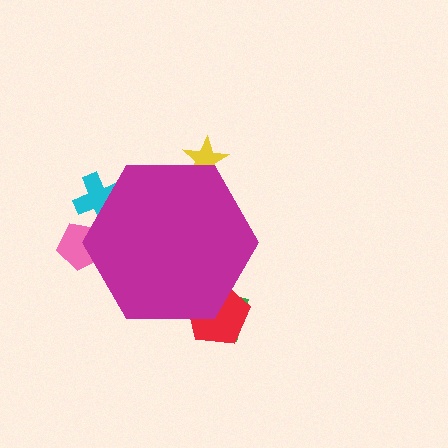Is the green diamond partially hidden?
Yes, the green diamond is partially hidden behind the magenta hexagon.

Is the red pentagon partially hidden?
Yes, the red pentagon is partially hidden behind the magenta hexagon.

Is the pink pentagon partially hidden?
Yes, the pink pentagon is partially hidden behind the magenta hexagon.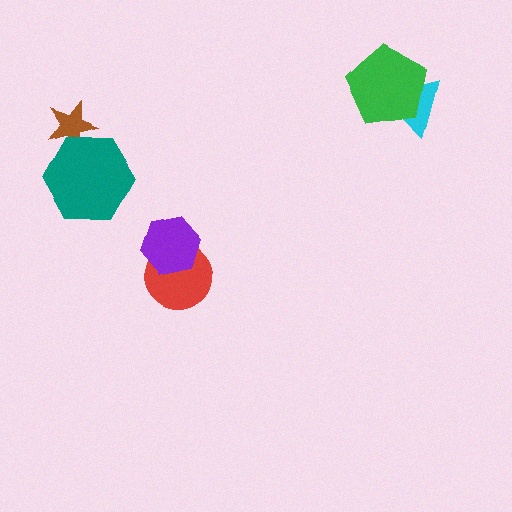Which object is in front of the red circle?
The purple hexagon is in front of the red circle.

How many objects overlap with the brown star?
1 object overlaps with the brown star.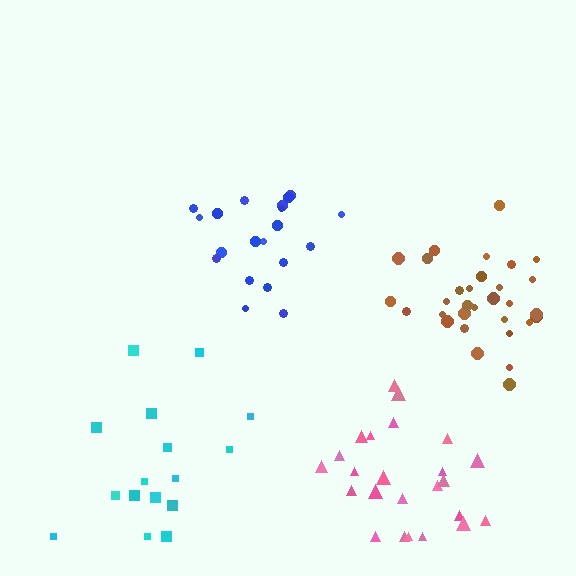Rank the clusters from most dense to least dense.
brown, blue, pink, cyan.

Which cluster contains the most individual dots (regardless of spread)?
Brown (31).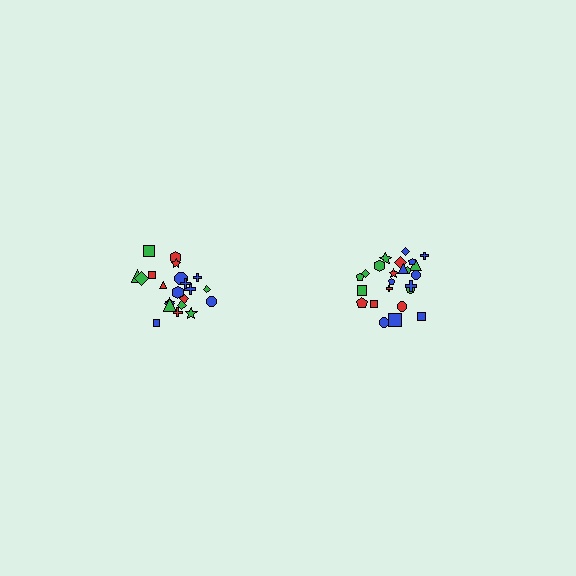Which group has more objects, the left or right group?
The right group.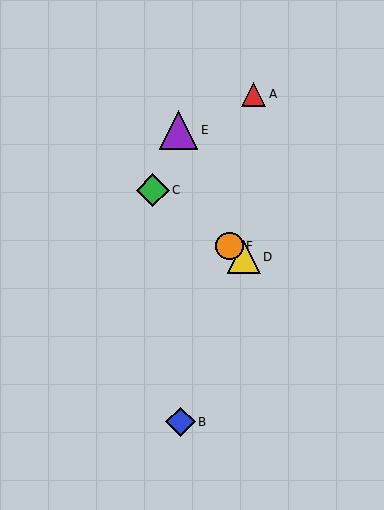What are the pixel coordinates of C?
Object C is at (153, 190).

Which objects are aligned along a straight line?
Objects C, D, F are aligned along a straight line.